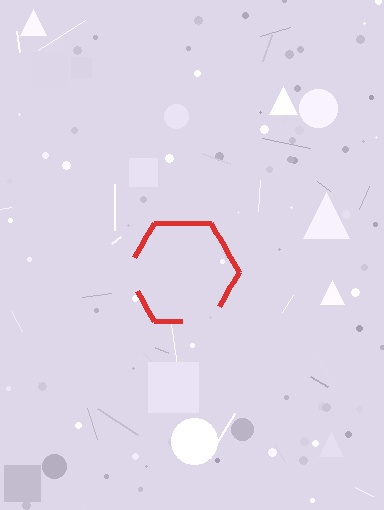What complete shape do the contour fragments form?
The contour fragments form a hexagon.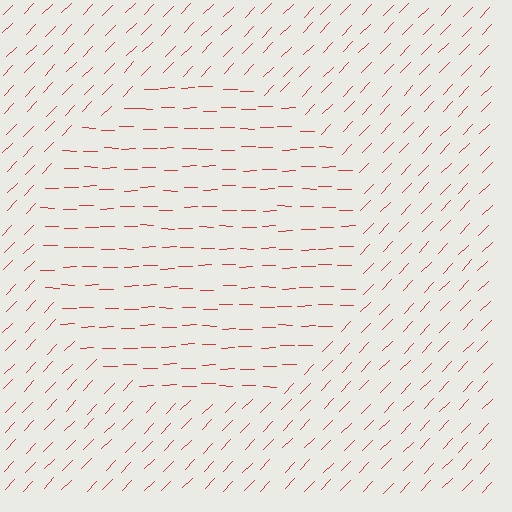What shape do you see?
I see a circle.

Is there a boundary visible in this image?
Yes, there is a texture boundary formed by a change in line orientation.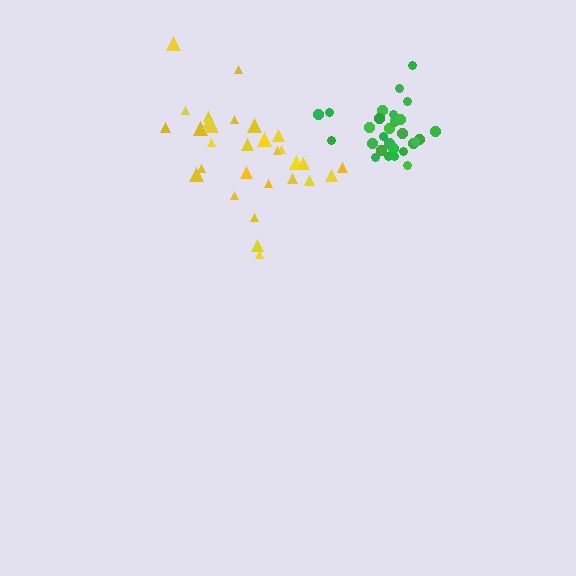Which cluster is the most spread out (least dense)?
Yellow.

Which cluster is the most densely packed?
Green.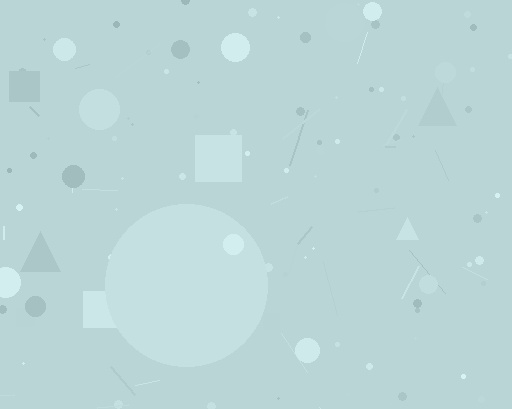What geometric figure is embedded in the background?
A circle is embedded in the background.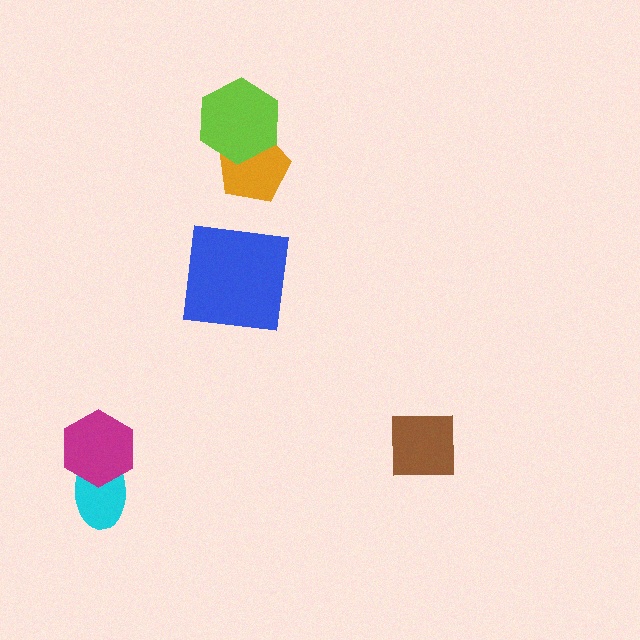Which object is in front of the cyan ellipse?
The magenta hexagon is in front of the cyan ellipse.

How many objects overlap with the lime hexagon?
1 object overlaps with the lime hexagon.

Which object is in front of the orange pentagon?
The lime hexagon is in front of the orange pentagon.